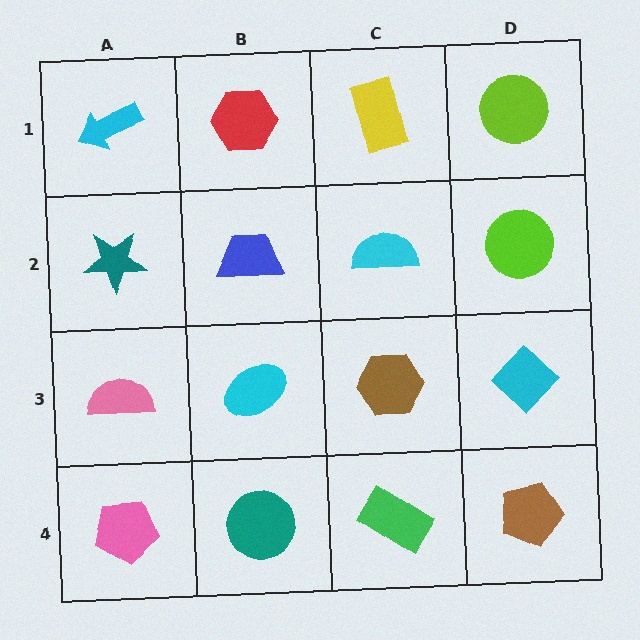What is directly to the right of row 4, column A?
A teal circle.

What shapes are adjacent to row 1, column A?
A teal star (row 2, column A), a red hexagon (row 1, column B).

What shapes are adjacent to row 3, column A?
A teal star (row 2, column A), a pink pentagon (row 4, column A), a cyan ellipse (row 3, column B).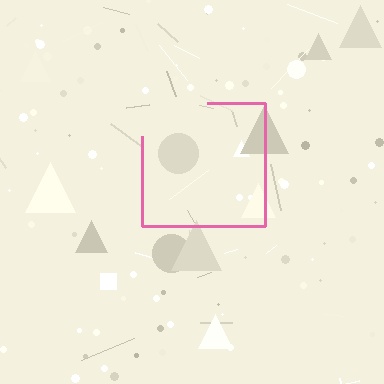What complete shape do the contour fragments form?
The contour fragments form a square.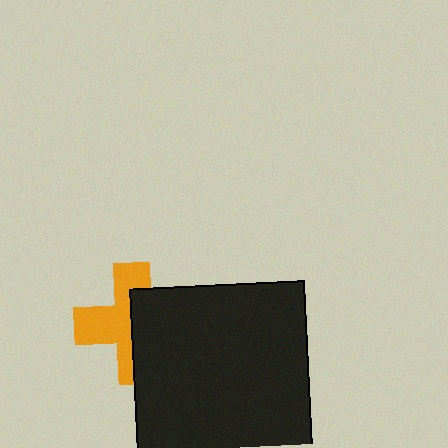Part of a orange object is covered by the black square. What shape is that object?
It is a cross.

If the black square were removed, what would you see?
You would see the complete orange cross.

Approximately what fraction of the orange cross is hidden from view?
Roughly 49% of the orange cross is hidden behind the black square.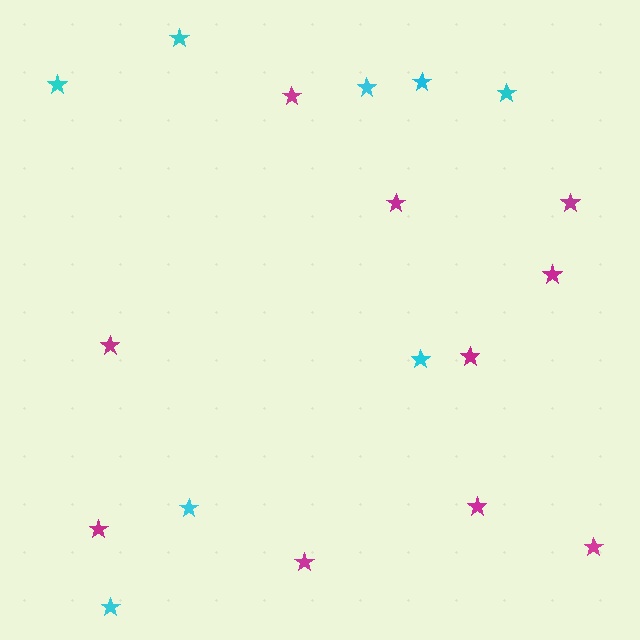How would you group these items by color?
There are 2 groups: one group of cyan stars (8) and one group of magenta stars (10).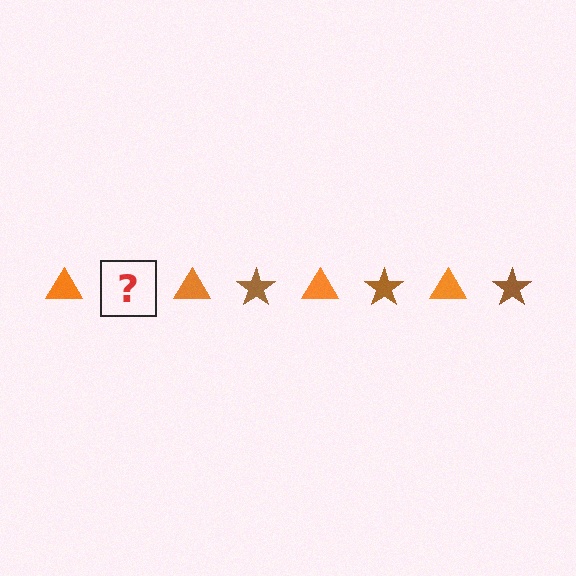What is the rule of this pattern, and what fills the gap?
The rule is that the pattern alternates between orange triangle and brown star. The gap should be filled with a brown star.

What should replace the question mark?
The question mark should be replaced with a brown star.